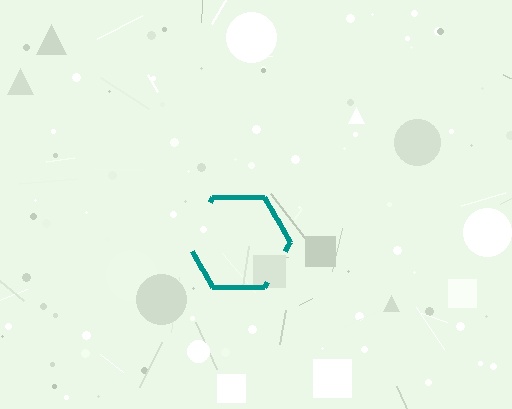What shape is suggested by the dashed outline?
The dashed outline suggests a hexagon.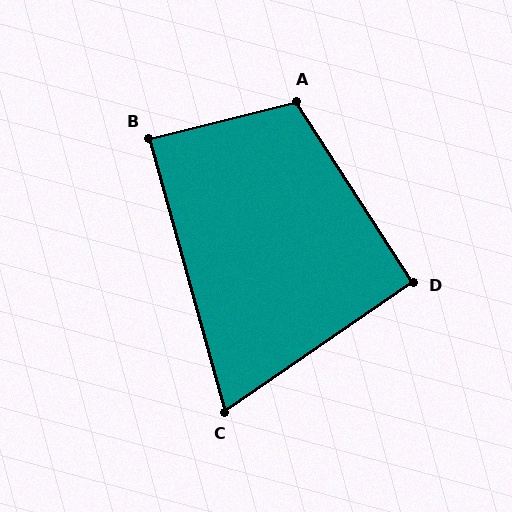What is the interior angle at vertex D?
Approximately 92 degrees (approximately right).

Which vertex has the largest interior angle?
A, at approximately 109 degrees.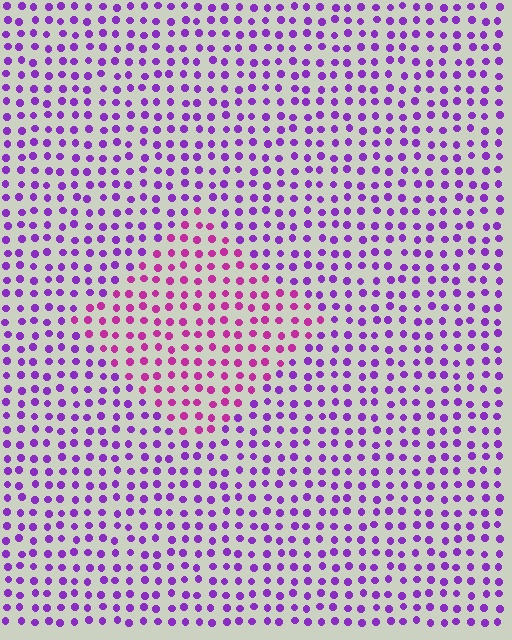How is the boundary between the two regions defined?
The boundary is defined purely by a slight shift in hue (about 36 degrees). Spacing, size, and orientation are identical on both sides.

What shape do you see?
I see a diamond.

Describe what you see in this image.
The image is filled with small purple elements in a uniform arrangement. A diamond-shaped region is visible where the elements are tinted to a slightly different hue, forming a subtle color boundary.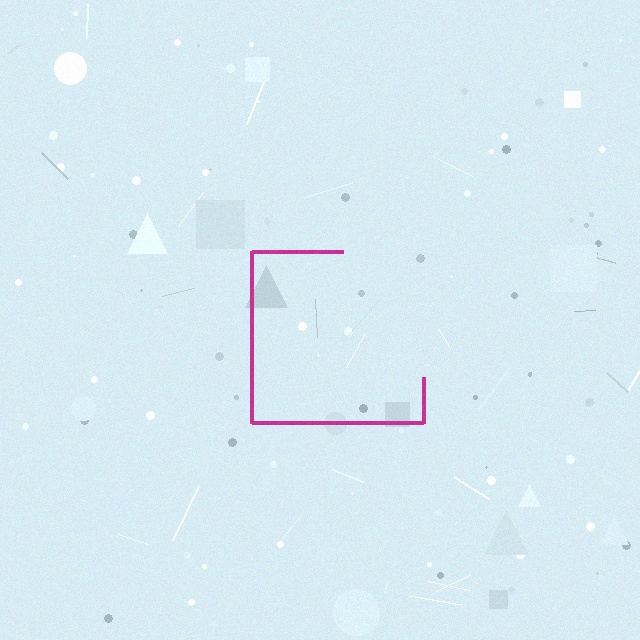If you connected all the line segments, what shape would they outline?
They would outline a square.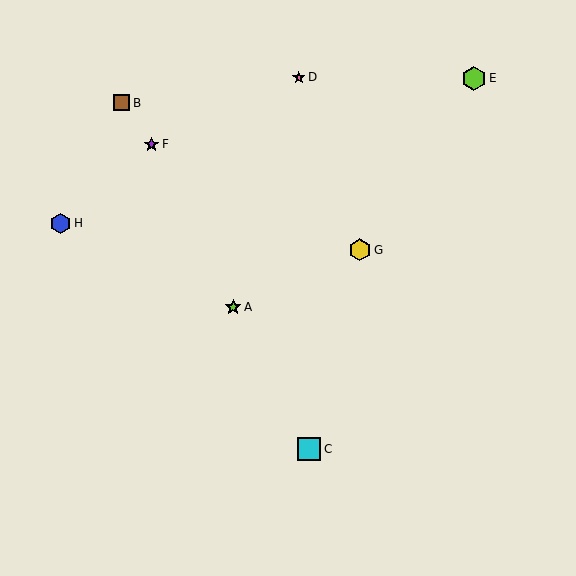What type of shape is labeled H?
Shape H is a blue hexagon.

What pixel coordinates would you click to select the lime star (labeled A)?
Click at (233, 307) to select the lime star A.